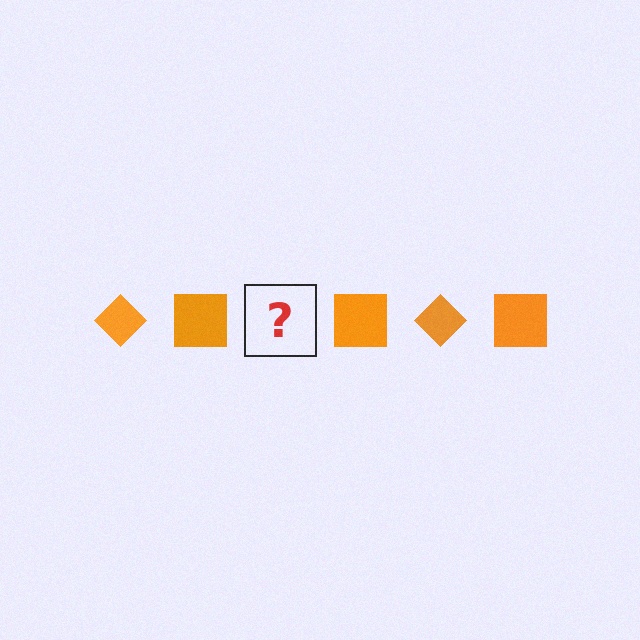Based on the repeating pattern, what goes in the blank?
The blank should be an orange diamond.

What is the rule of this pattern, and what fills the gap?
The rule is that the pattern cycles through diamond, square shapes in orange. The gap should be filled with an orange diamond.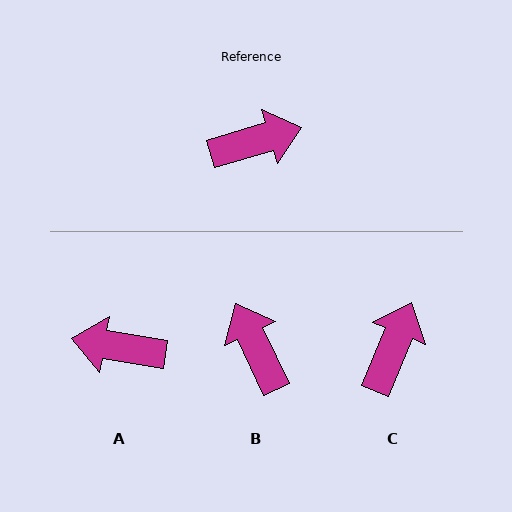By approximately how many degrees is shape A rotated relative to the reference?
Approximately 154 degrees counter-clockwise.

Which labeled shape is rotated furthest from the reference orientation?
A, about 154 degrees away.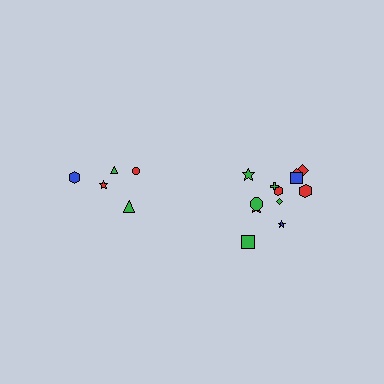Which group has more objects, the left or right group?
The right group.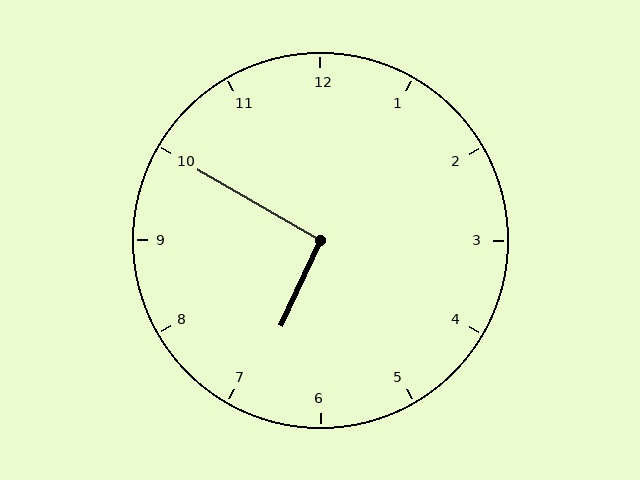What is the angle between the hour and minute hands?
Approximately 95 degrees.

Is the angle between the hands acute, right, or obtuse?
It is right.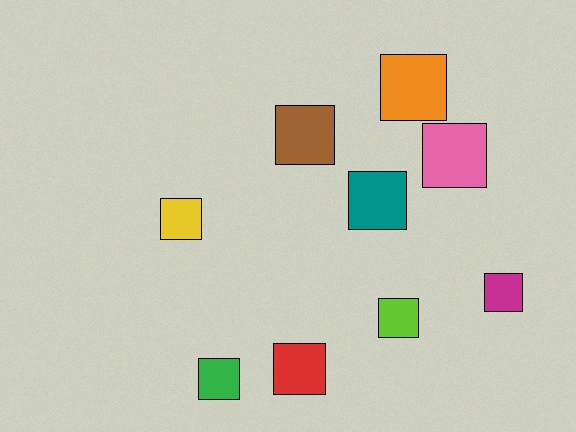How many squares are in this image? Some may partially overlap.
There are 9 squares.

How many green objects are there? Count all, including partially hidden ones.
There is 1 green object.